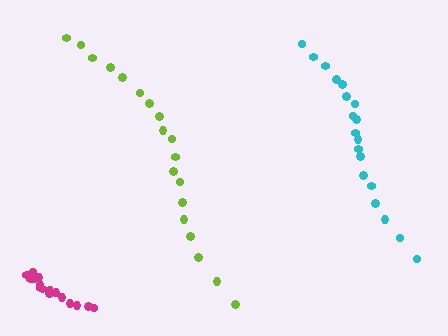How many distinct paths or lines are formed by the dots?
There are 3 distinct paths.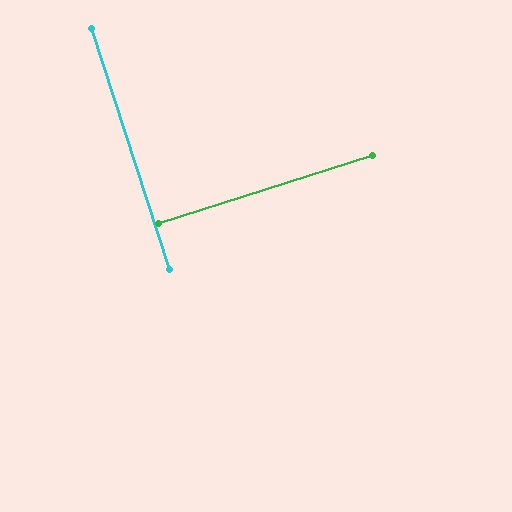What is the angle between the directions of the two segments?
Approximately 90 degrees.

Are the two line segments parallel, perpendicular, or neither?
Perpendicular — they meet at approximately 90°.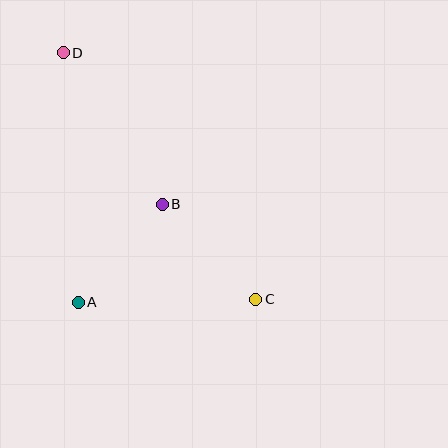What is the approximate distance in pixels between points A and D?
The distance between A and D is approximately 250 pixels.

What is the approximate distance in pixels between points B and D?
The distance between B and D is approximately 181 pixels.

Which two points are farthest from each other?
Points C and D are farthest from each other.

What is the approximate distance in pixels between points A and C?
The distance between A and C is approximately 178 pixels.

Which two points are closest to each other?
Points A and B are closest to each other.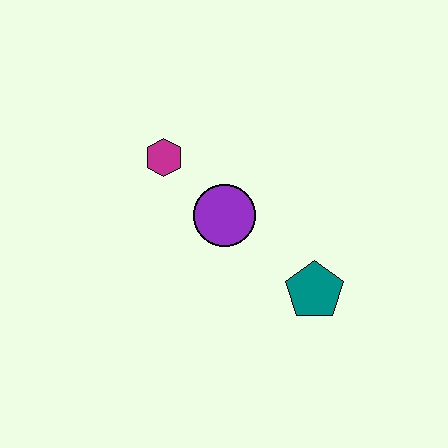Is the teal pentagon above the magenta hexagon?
No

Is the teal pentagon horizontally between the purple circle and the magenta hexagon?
No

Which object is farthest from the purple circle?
The teal pentagon is farthest from the purple circle.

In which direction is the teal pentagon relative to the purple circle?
The teal pentagon is to the right of the purple circle.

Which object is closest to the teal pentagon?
The purple circle is closest to the teal pentagon.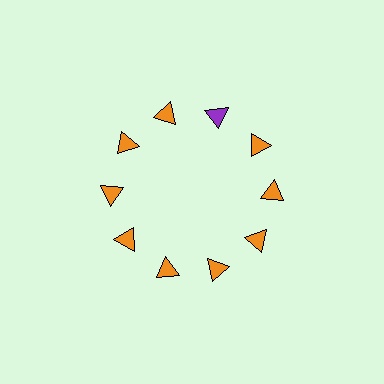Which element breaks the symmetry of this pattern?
The purple triangle at roughly the 1 o'clock position breaks the symmetry. All other shapes are orange triangles.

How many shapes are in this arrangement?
There are 10 shapes arranged in a ring pattern.